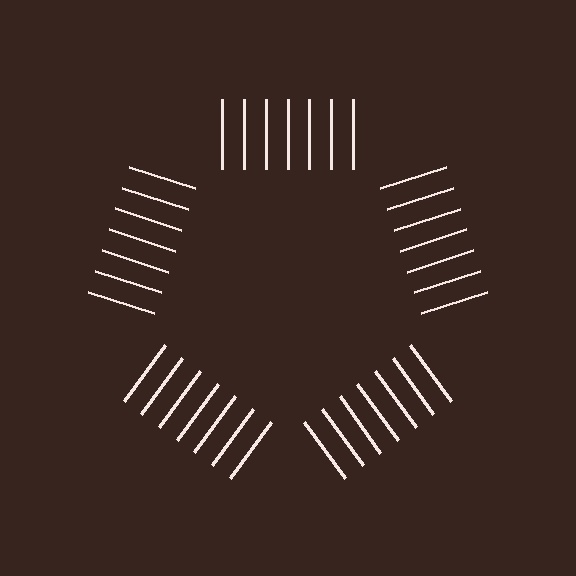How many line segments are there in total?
35 — 7 along each of the 5 edges.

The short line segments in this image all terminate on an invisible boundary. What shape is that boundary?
An illusory pentagon — the line segments terminate on its edges but no continuous stroke is drawn.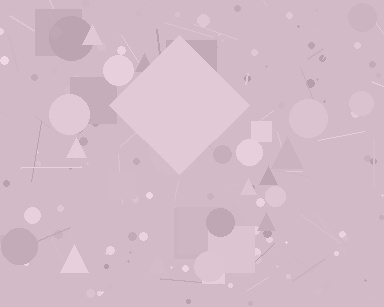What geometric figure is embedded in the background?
A diamond is embedded in the background.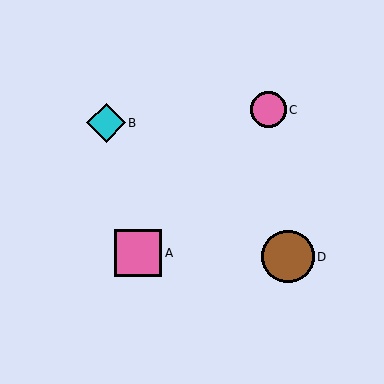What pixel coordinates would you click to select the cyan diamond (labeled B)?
Click at (106, 123) to select the cyan diamond B.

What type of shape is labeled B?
Shape B is a cyan diamond.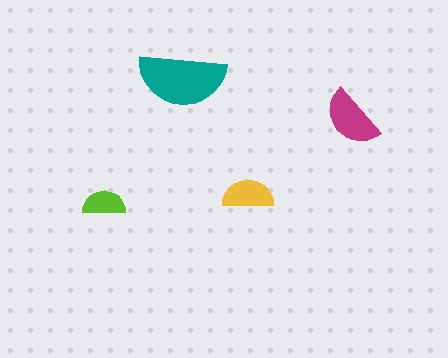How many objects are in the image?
There are 4 objects in the image.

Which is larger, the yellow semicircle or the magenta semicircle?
The magenta one.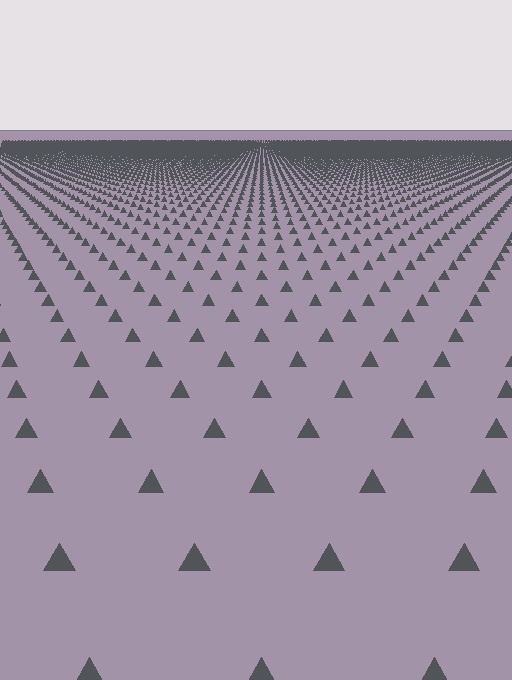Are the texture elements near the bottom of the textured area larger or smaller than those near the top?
Larger. Near the bottom, elements are closer to the viewer and appear at a bigger on-screen size.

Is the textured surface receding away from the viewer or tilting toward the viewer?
The surface is receding away from the viewer. Texture elements get smaller and denser toward the top.